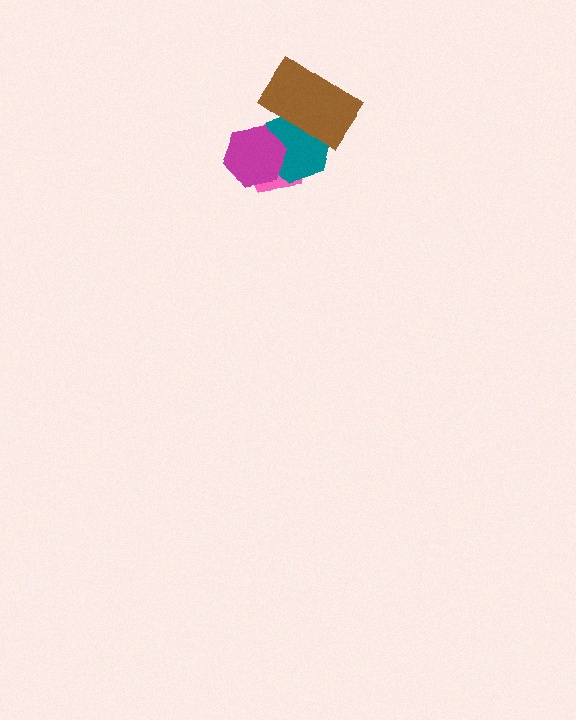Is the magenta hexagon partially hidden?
No, no other shape covers it.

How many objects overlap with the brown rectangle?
2 objects overlap with the brown rectangle.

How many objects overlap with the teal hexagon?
3 objects overlap with the teal hexagon.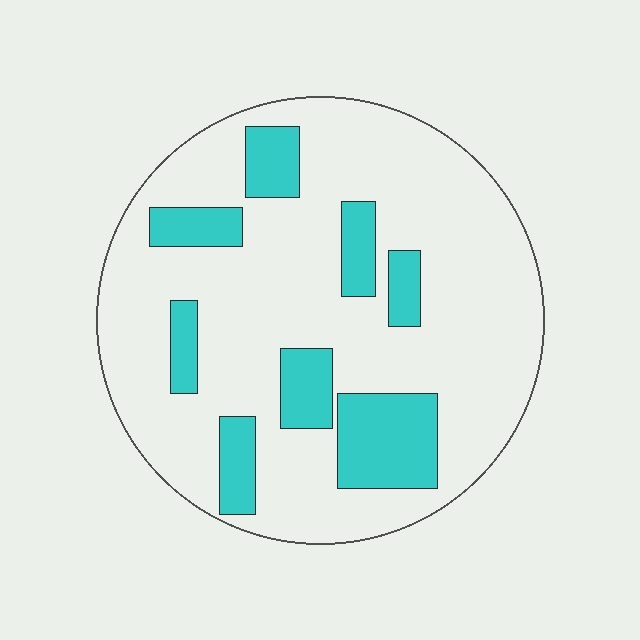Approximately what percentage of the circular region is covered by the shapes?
Approximately 20%.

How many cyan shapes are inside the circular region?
8.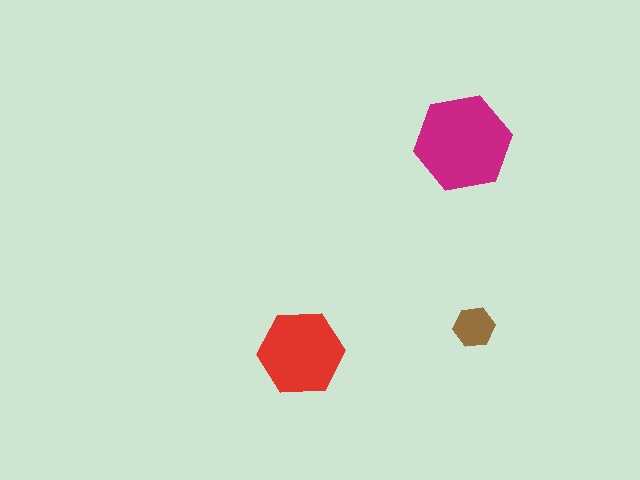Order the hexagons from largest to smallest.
the magenta one, the red one, the brown one.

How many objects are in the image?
There are 3 objects in the image.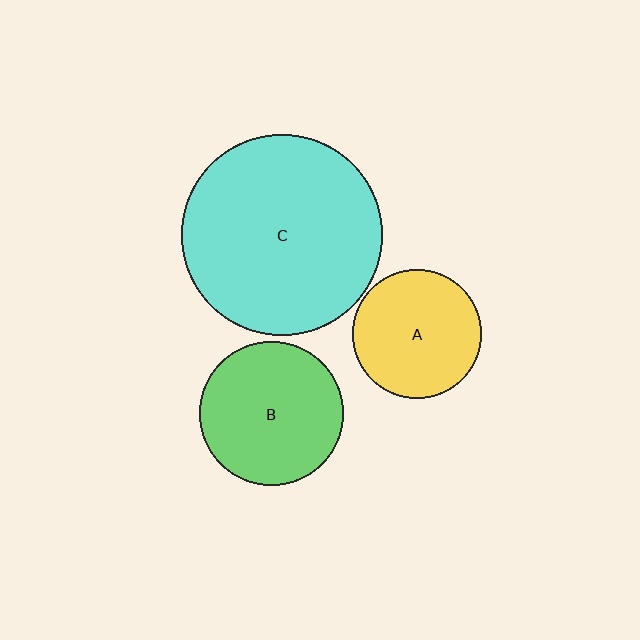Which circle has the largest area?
Circle C (cyan).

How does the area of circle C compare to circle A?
Approximately 2.4 times.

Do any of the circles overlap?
No, none of the circles overlap.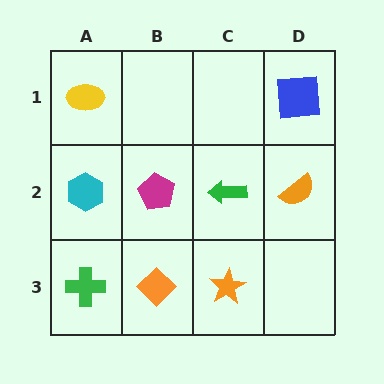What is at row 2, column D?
An orange semicircle.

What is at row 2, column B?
A magenta pentagon.